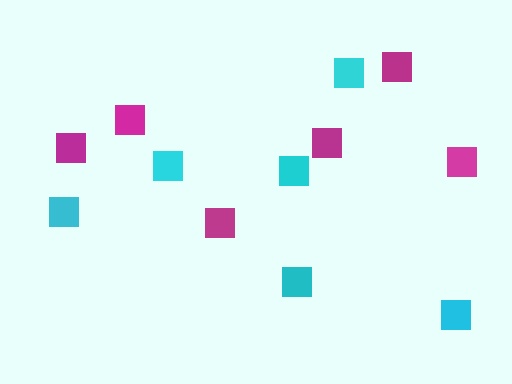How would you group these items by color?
There are 2 groups: one group of magenta squares (6) and one group of cyan squares (6).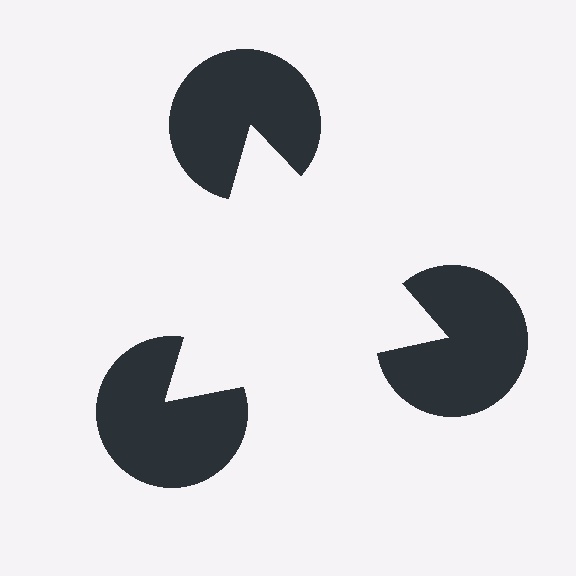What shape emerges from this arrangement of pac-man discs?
An illusory triangle — its edges are inferred from the aligned wedge cuts in the pac-man discs, not physically drawn.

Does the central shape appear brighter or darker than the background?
It typically appears slightly brighter than the background, even though no actual brightness change is drawn.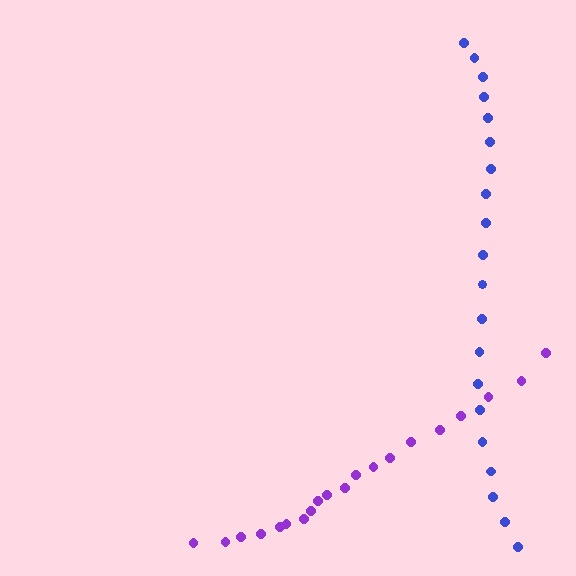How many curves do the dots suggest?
There are 2 distinct paths.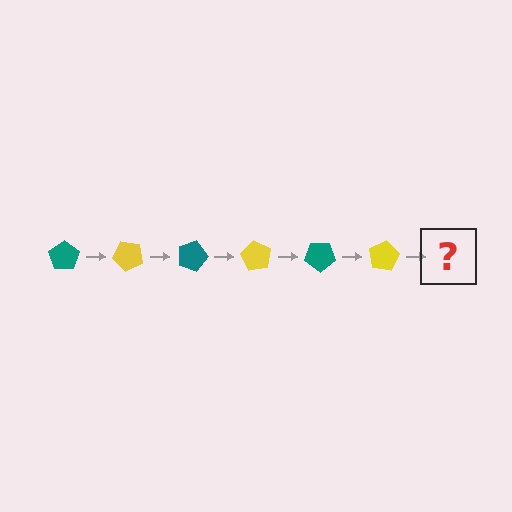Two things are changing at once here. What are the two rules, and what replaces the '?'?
The two rules are that it rotates 45 degrees each step and the color cycles through teal and yellow. The '?' should be a teal pentagon, rotated 270 degrees from the start.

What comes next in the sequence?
The next element should be a teal pentagon, rotated 270 degrees from the start.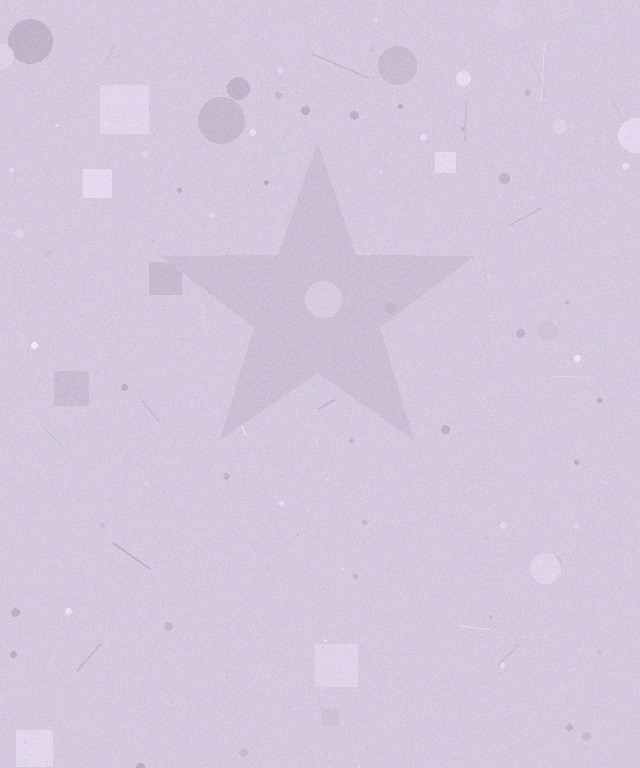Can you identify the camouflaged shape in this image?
The camouflaged shape is a star.